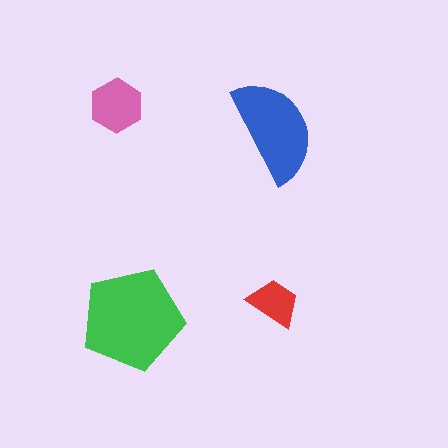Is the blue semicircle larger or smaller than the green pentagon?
Smaller.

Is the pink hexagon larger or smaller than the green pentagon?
Smaller.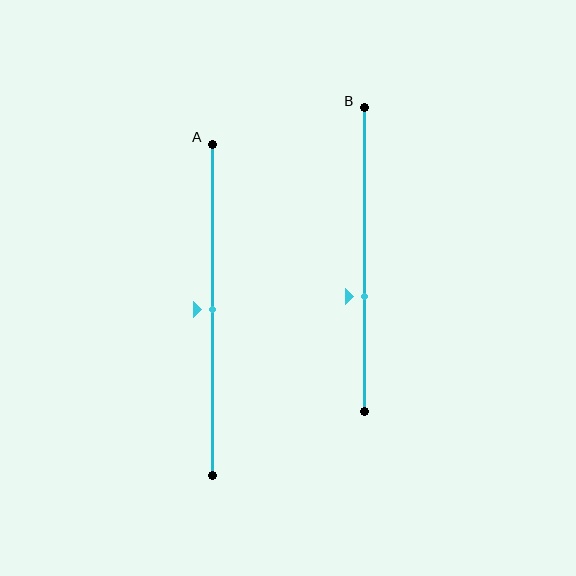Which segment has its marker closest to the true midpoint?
Segment A has its marker closest to the true midpoint.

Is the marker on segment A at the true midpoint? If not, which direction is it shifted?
Yes, the marker on segment A is at the true midpoint.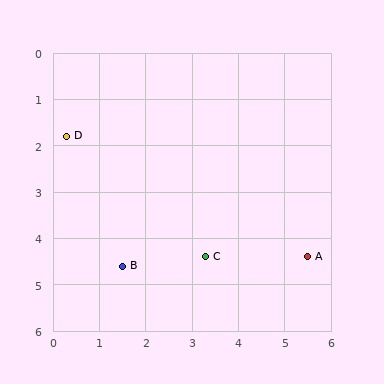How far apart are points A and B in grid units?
Points A and B are about 4.0 grid units apart.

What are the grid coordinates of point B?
Point B is at approximately (1.5, 4.6).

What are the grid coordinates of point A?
Point A is at approximately (5.5, 4.4).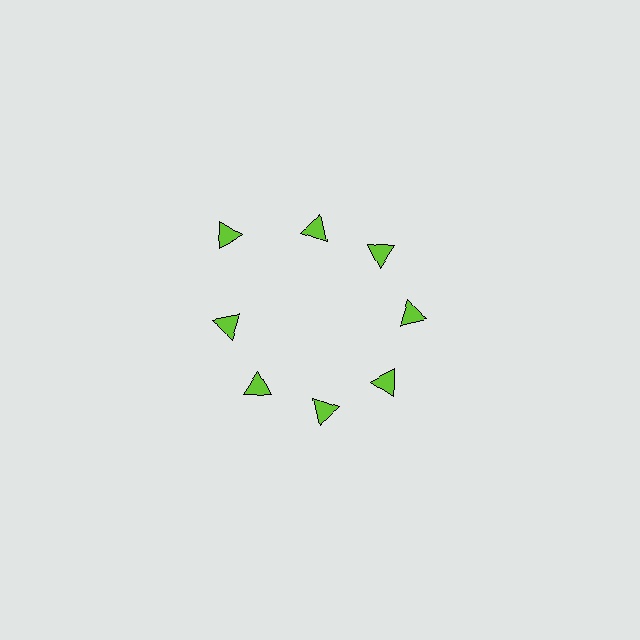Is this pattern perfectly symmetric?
No. The 8 lime triangles are arranged in a ring, but one element near the 10 o'clock position is pushed outward from the center, breaking the 8-fold rotational symmetry.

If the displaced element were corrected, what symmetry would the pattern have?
It would have 8-fold rotational symmetry — the pattern would map onto itself every 45 degrees.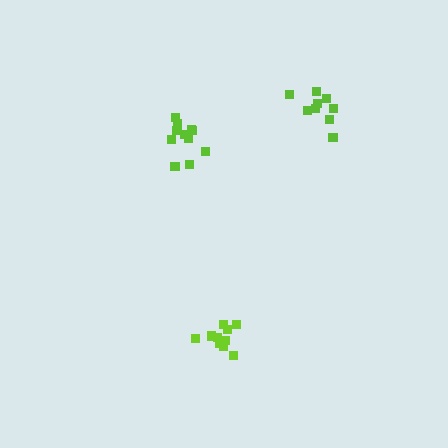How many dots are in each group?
Group 1: 10 dots, Group 2: 11 dots, Group 3: 9 dots (30 total).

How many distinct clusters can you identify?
There are 3 distinct clusters.